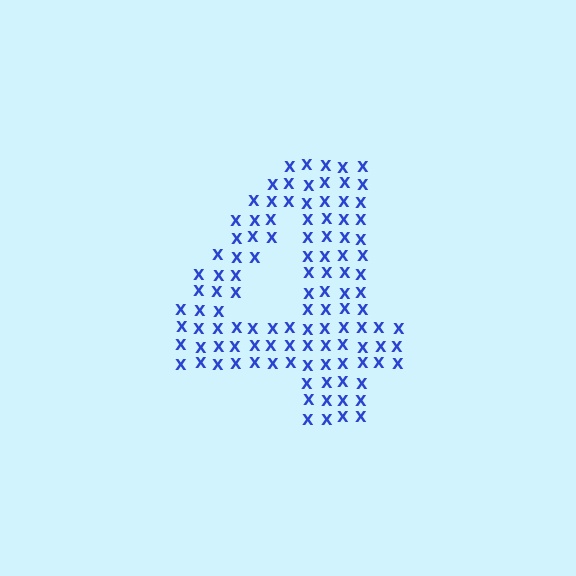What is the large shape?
The large shape is the digit 4.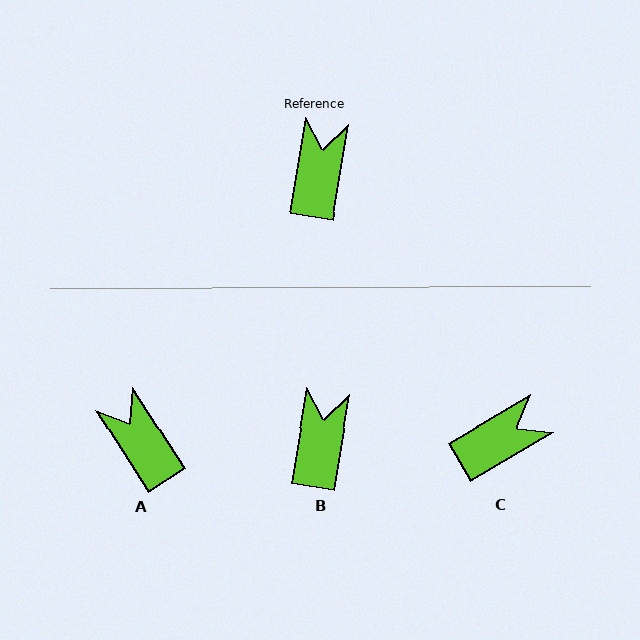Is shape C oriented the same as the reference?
No, it is off by about 50 degrees.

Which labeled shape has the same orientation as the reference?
B.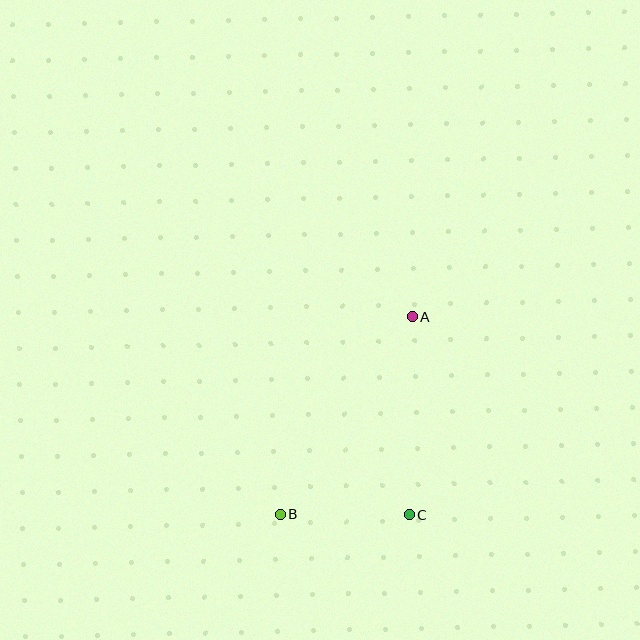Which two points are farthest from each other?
Points A and B are farthest from each other.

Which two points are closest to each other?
Points B and C are closest to each other.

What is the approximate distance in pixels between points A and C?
The distance between A and C is approximately 199 pixels.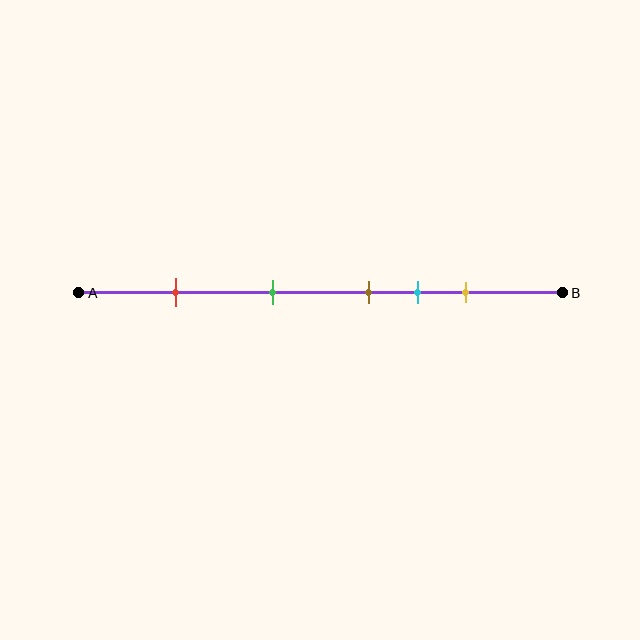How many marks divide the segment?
There are 5 marks dividing the segment.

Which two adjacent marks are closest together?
The brown and cyan marks are the closest adjacent pair.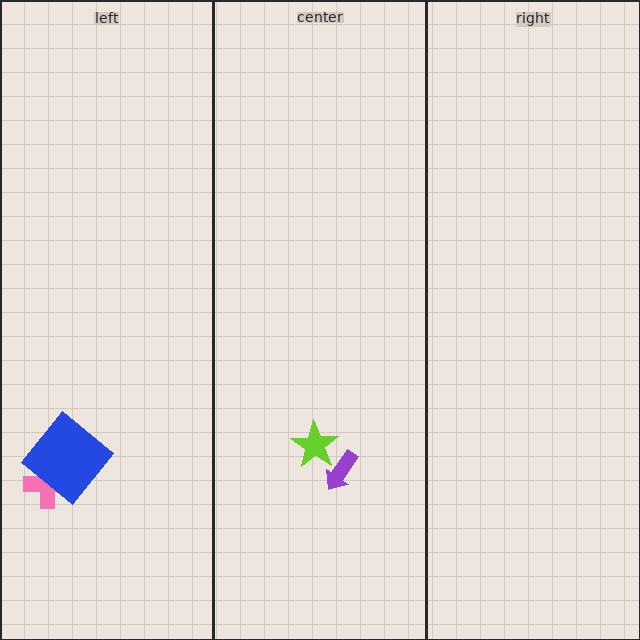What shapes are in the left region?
The pink cross, the blue diamond.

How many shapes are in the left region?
2.